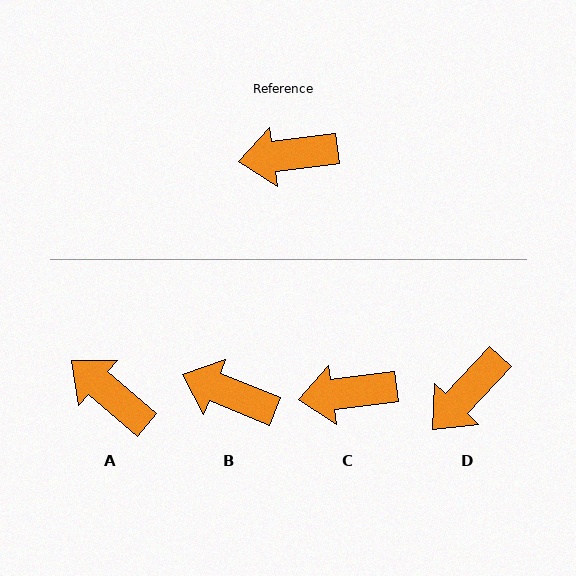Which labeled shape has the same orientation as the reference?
C.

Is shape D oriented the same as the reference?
No, it is off by about 39 degrees.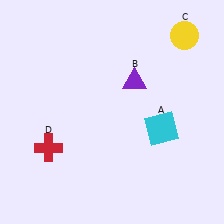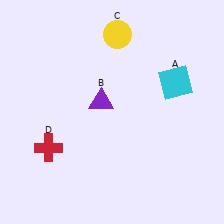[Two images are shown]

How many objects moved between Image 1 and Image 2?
3 objects moved between the two images.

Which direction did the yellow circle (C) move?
The yellow circle (C) moved left.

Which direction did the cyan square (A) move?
The cyan square (A) moved up.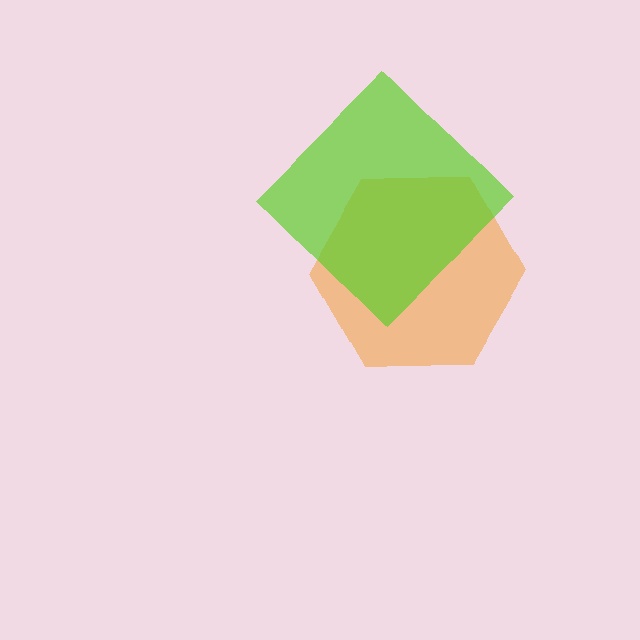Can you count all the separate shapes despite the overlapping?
Yes, there are 2 separate shapes.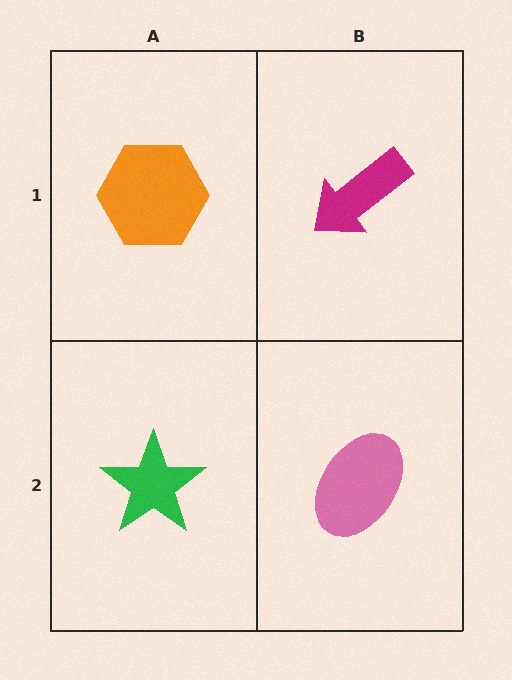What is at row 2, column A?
A green star.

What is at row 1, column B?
A magenta arrow.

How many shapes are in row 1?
2 shapes.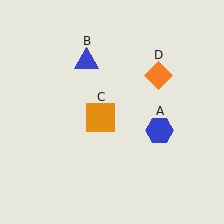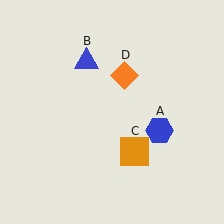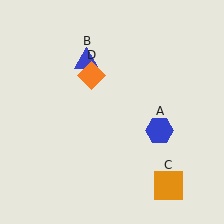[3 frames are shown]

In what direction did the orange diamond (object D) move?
The orange diamond (object D) moved left.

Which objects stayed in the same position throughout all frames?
Blue hexagon (object A) and blue triangle (object B) remained stationary.